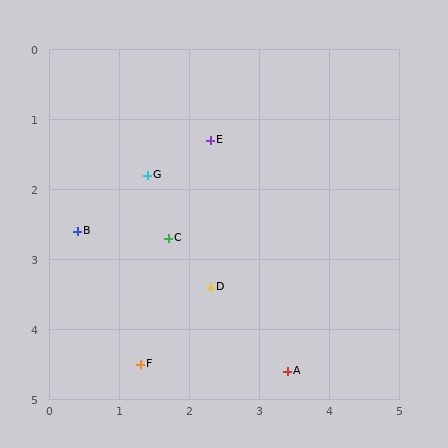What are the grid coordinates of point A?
Point A is at approximately (3.4, 4.6).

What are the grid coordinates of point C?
Point C is at approximately (1.7, 2.7).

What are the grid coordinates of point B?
Point B is at approximately (0.4, 2.6).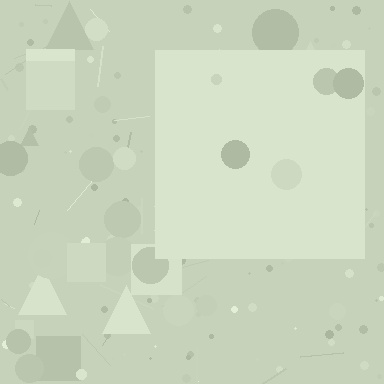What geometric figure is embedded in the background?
A square is embedded in the background.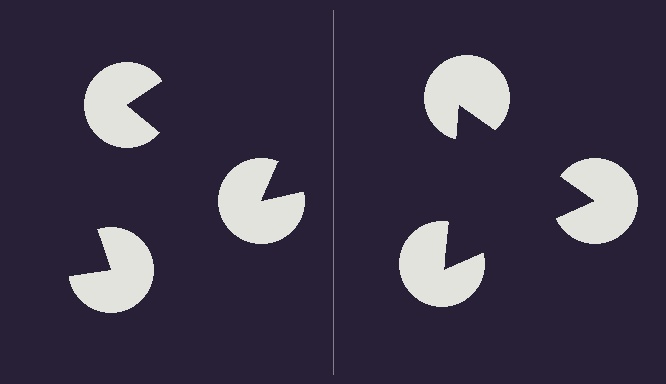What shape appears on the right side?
An illusory triangle.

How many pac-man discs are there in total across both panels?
6 — 3 on each side.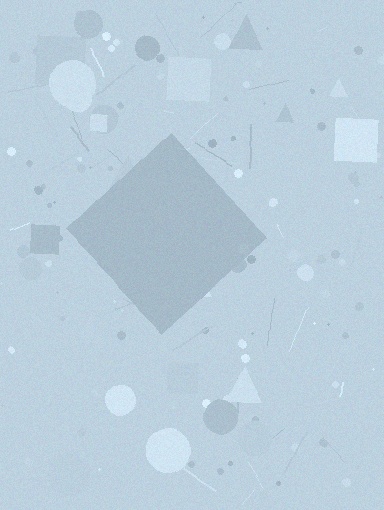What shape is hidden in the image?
A diamond is hidden in the image.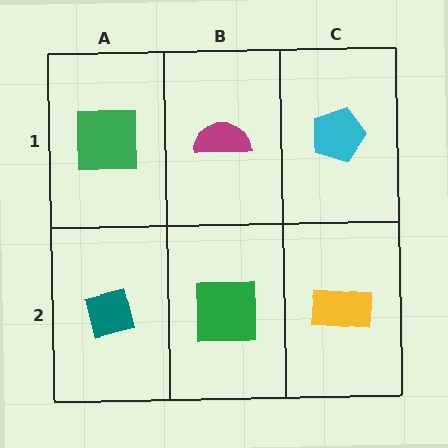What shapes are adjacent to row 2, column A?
A green square (row 1, column A), a green square (row 2, column B).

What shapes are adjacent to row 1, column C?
A yellow rectangle (row 2, column C), a magenta semicircle (row 1, column B).